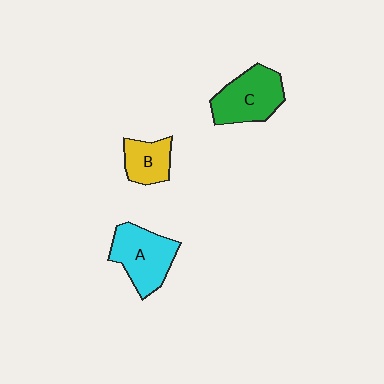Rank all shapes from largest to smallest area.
From largest to smallest: A (cyan), C (green), B (yellow).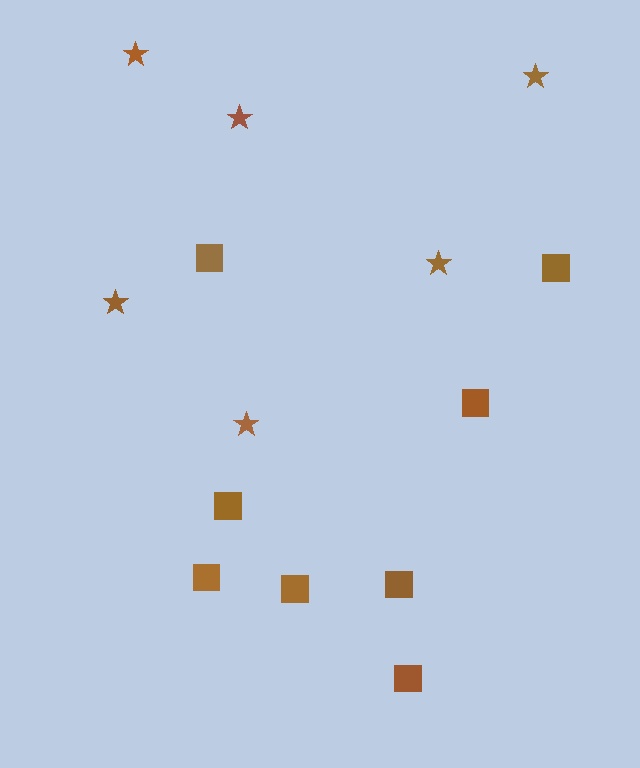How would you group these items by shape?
There are 2 groups: one group of stars (6) and one group of squares (8).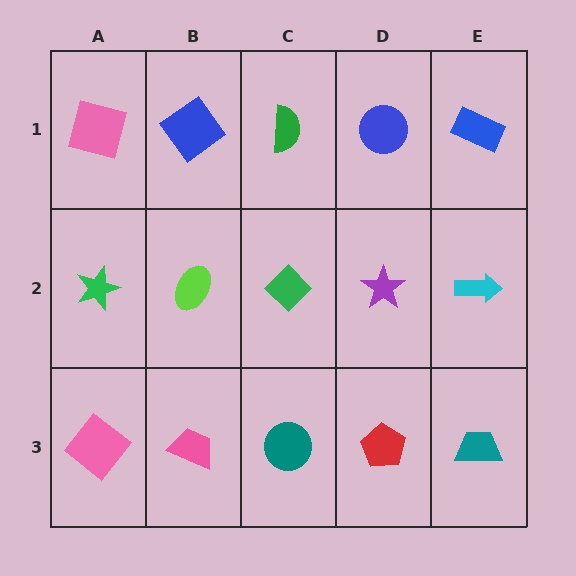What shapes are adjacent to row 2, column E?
A blue rectangle (row 1, column E), a teal trapezoid (row 3, column E), a purple star (row 2, column D).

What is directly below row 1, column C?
A green diamond.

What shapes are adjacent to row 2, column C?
A green semicircle (row 1, column C), a teal circle (row 3, column C), a lime ellipse (row 2, column B), a purple star (row 2, column D).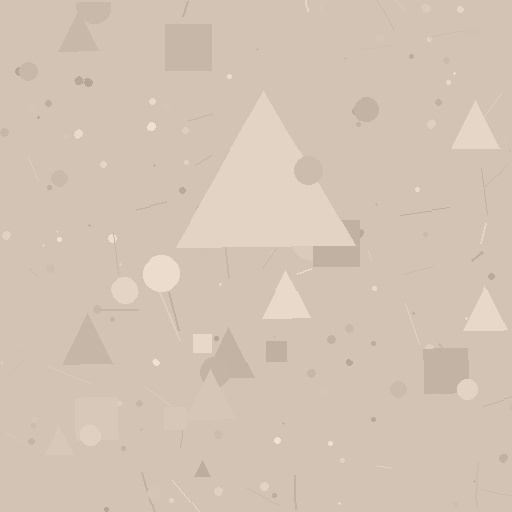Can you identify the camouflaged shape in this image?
The camouflaged shape is a triangle.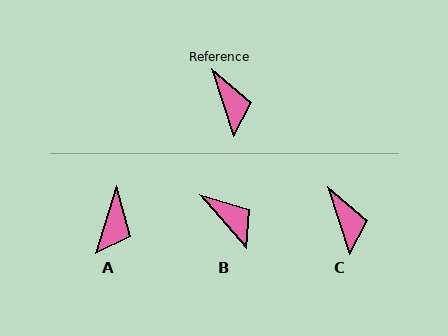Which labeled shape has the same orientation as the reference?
C.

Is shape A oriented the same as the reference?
No, it is off by about 36 degrees.